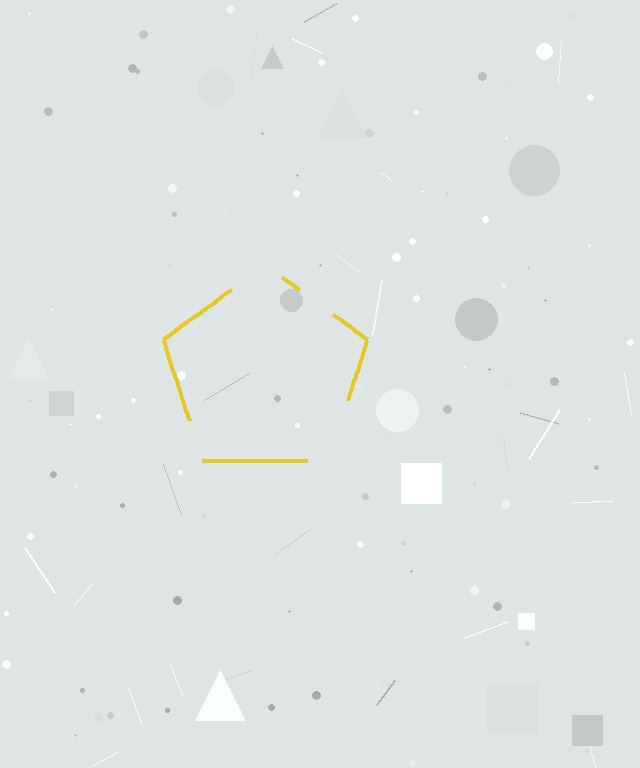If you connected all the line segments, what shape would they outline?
They would outline a pentagon.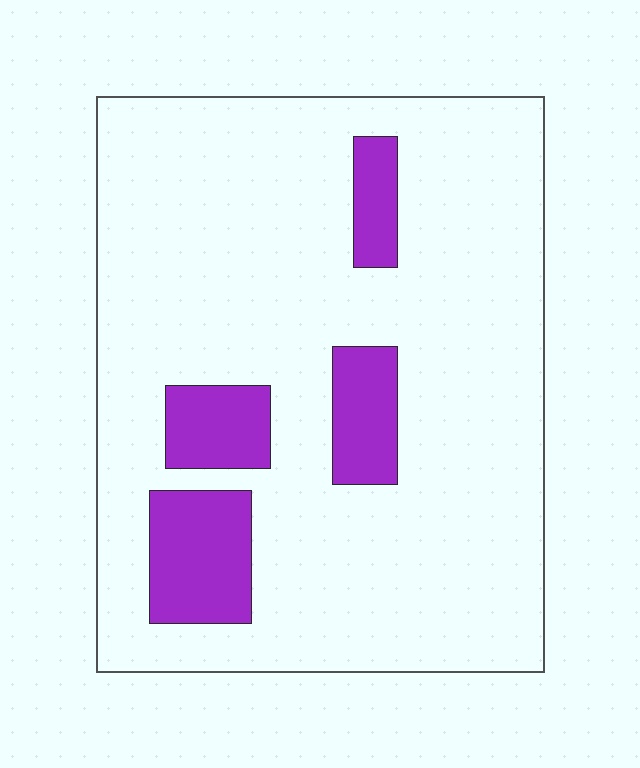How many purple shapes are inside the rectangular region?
4.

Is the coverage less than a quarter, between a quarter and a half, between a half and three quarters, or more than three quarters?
Less than a quarter.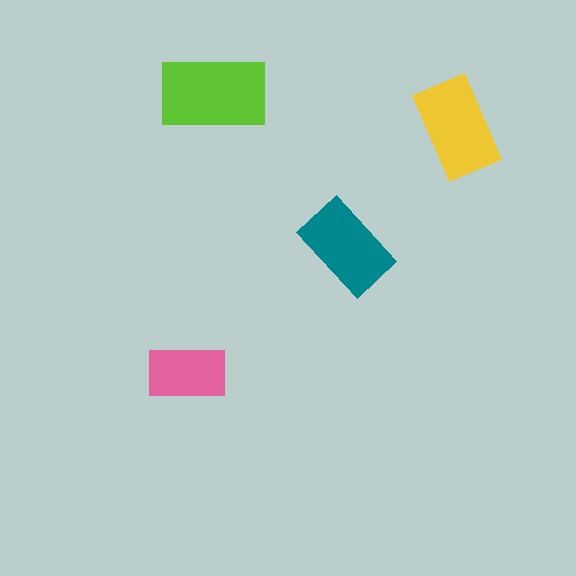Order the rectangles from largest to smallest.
the lime one, the yellow one, the teal one, the pink one.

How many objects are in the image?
There are 4 objects in the image.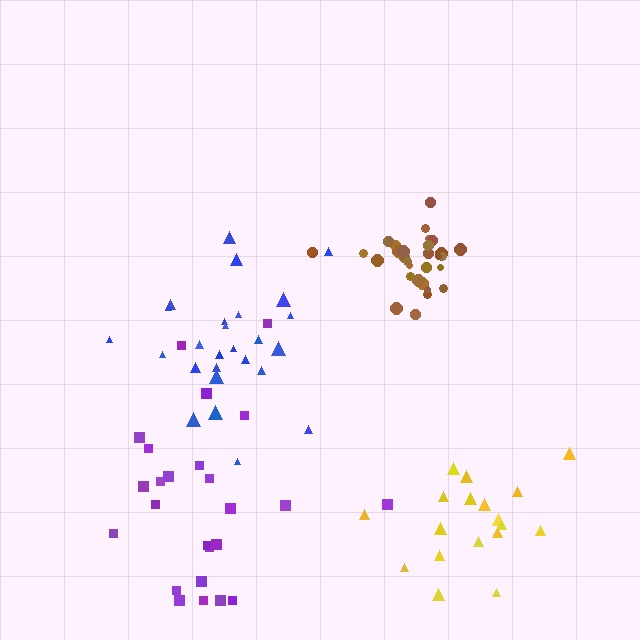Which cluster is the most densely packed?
Brown.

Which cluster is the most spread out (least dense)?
Purple.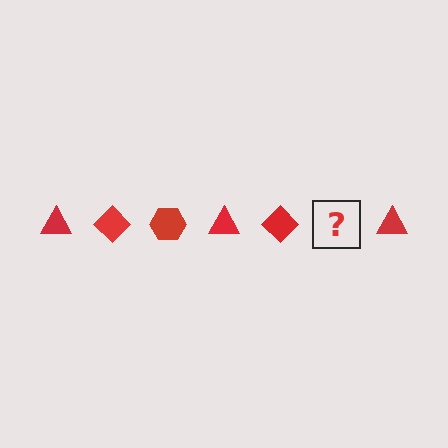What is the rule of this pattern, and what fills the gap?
The rule is that the pattern cycles through triangle, diamond, hexagon shapes in red. The gap should be filled with a red hexagon.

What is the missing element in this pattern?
The missing element is a red hexagon.